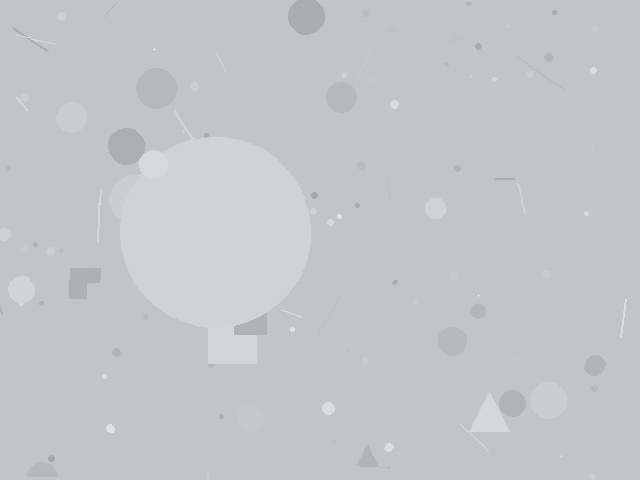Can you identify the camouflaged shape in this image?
The camouflaged shape is a circle.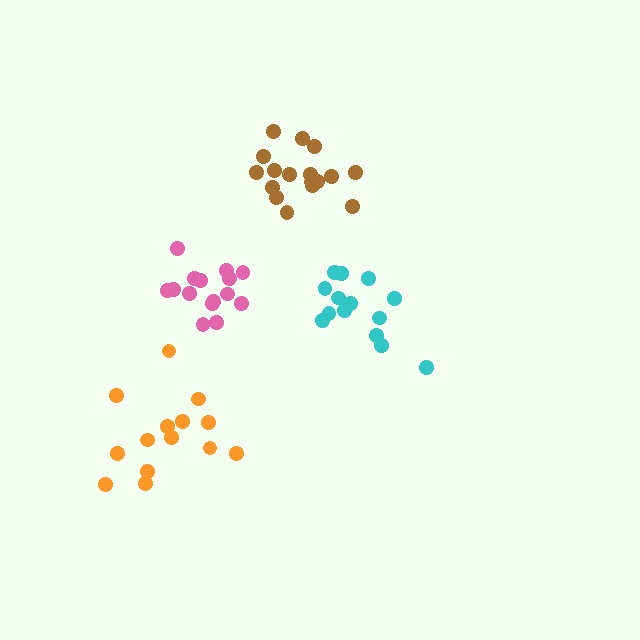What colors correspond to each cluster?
The clusters are colored: cyan, pink, orange, brown.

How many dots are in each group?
Group 1: 14 dots, Group 2: 15 dots, Group 3: 14 dots, Group 4: 17 dots (60 total).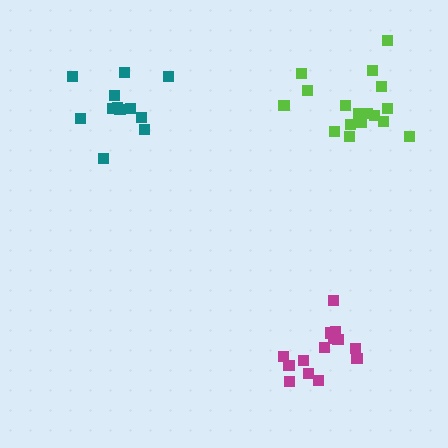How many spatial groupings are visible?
There are 3 spatial groupings.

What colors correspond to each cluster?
The clusters are colored: magenta, teal, lime.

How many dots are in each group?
Group 1: 14 dots, Group 2: 12 dots, Group 3: 17 dots (43 total).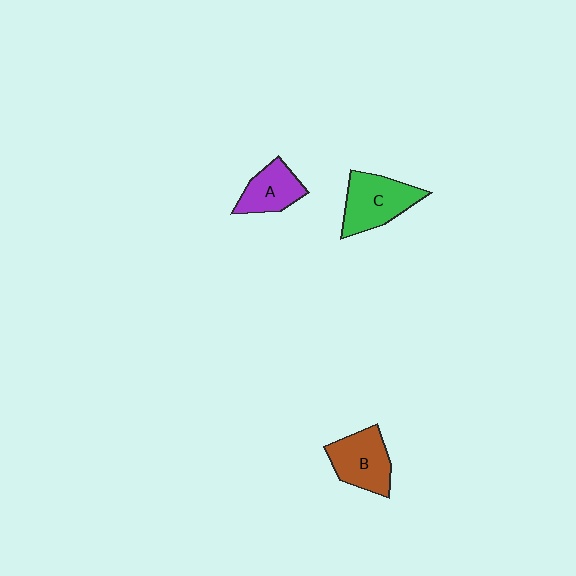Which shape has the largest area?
Shape C (green).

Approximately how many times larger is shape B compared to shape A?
Approximately 1.3 times.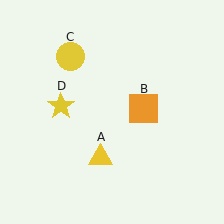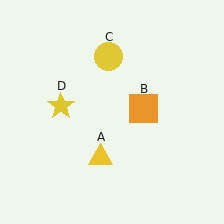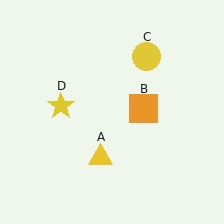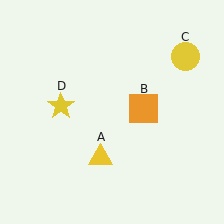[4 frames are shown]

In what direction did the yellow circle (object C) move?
The yellow circle (object C) moved right.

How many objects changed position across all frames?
1 object changed position: yellow circle (object C).